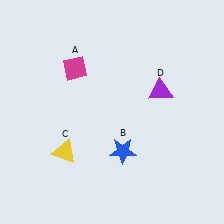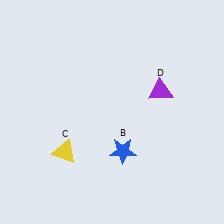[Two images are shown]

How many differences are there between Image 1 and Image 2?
There is 1 difference between the two images.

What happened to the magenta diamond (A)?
The magenta diamond (A) was removed in Image 2. It was in the top-left area of Image 1.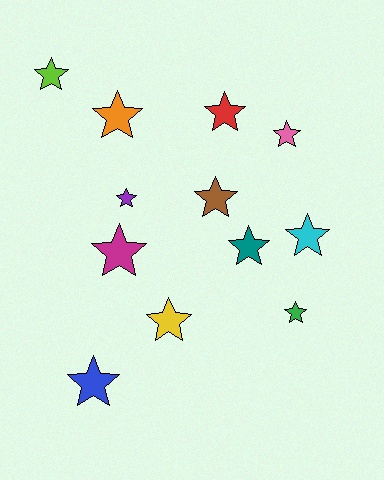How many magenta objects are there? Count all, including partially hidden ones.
There is 1 magenta object.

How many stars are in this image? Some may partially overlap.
There are 12 stars.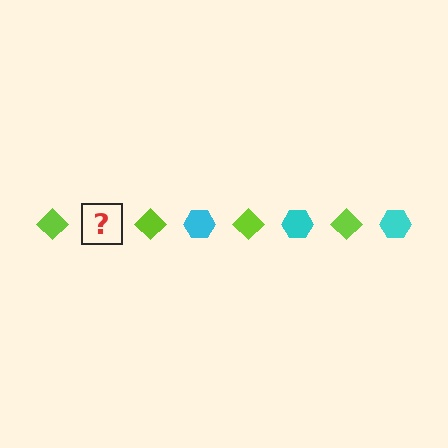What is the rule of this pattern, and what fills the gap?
The rule is that the pattern alternates between lime diamond and cyan hexagon. The gap should be filled with a cyan hexagon.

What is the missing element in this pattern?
The missing element is a cyan hexagon.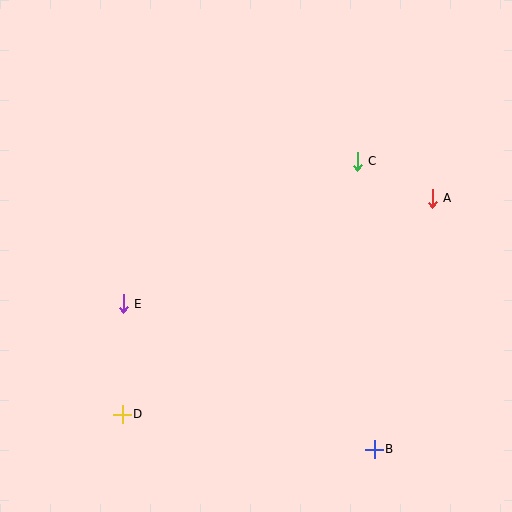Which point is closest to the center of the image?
Point C at (357, 161) is closest to the center.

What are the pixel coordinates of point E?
Point E is at (123, 304).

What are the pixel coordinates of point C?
Point C is at (357, 161).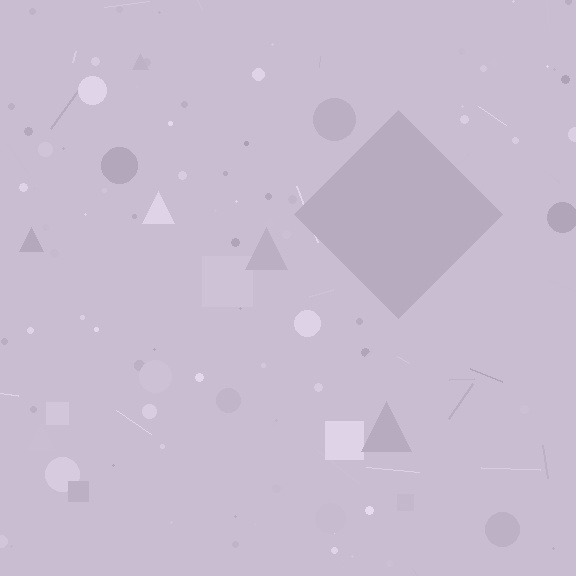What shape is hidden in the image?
A diamond is hidden in the image.